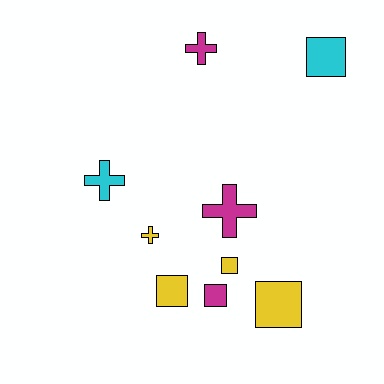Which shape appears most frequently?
Square, with 5 objects.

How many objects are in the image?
There are 9 objects.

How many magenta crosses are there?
There are 2 magenta crosses.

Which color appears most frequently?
Yellow, with 4 objects.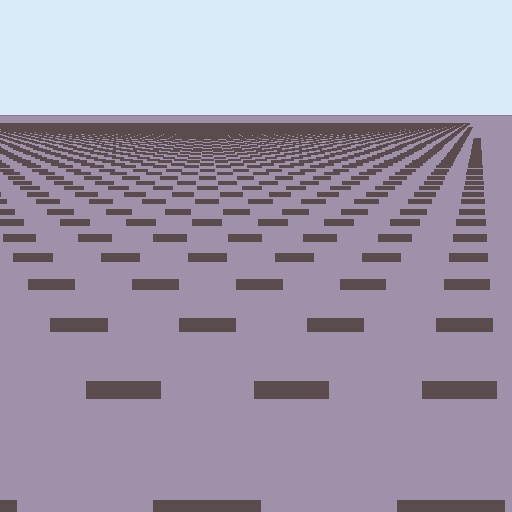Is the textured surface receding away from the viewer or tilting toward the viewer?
The surface is receding away from the viewer. Texture elements get smaller and denser toward the top.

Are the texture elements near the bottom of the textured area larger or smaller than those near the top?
Larger. Near the bottom, elements are closer to the viewer and appear at a bigger on-screen size.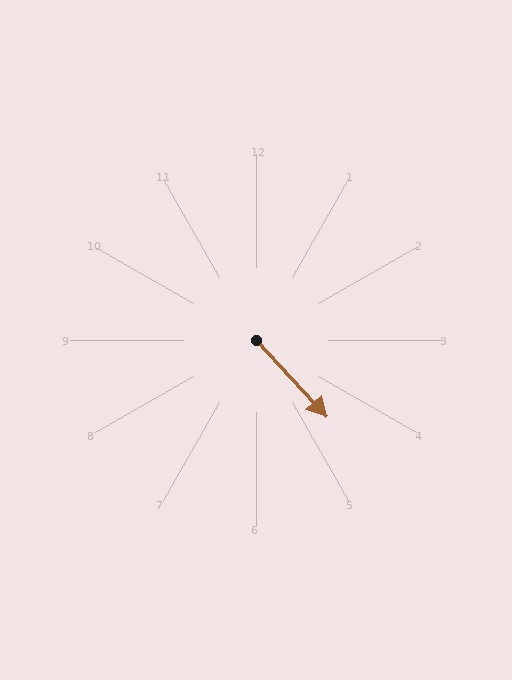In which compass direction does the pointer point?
Southeast.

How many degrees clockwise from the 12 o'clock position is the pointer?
Approximately 138 degrees.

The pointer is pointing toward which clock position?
Roughly 5 o'clock.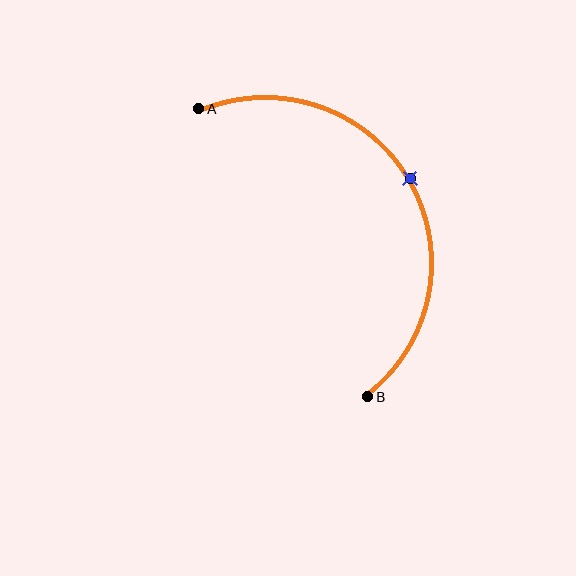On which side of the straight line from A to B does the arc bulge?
The arc bulges to the right of the straight line connecting A and B.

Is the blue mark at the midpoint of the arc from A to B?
Yes. The blue mark lies on the arc at equal arc-length from both A and B — it is the arc midpoint.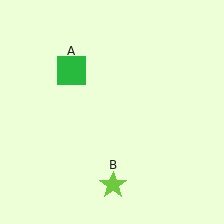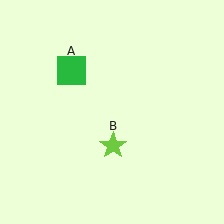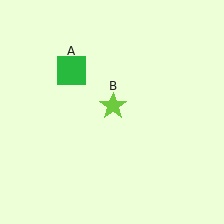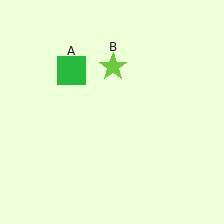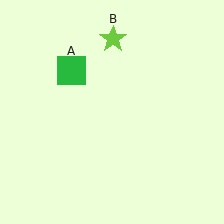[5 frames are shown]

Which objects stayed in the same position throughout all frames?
Green square (object A) remained stationary.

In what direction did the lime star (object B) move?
The lime star (object B) moved up.